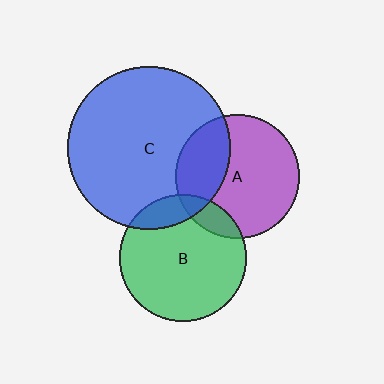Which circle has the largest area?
Circle C (blue).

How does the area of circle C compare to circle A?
Approximately 1.7 times.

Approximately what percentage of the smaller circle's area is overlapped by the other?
Approximately 10%.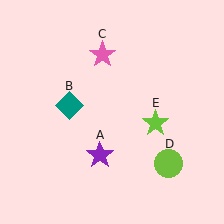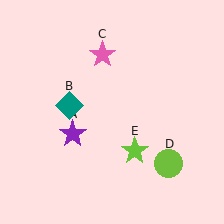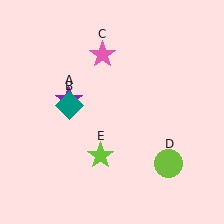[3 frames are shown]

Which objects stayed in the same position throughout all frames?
Teal diamond (object B) and pink star (object C) and lime circle (object D) remained stationary.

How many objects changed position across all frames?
2 objects changed position: purple star (object A), lime star (object E).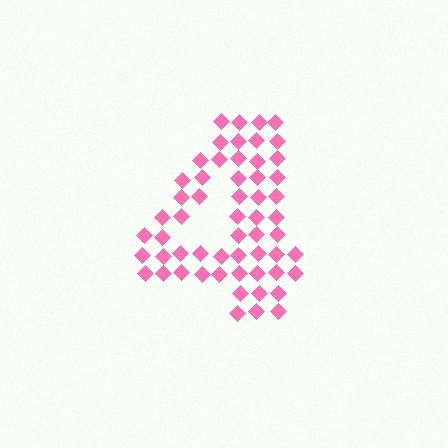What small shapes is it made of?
It is made of small diamonds.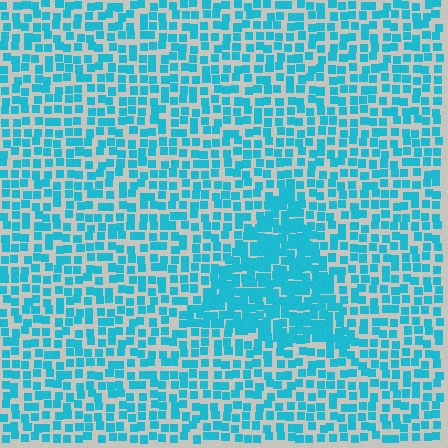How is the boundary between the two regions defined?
The boundary is defined by a change in element density (approximately 1.8x ratio). All elements are the same color, size, and shape.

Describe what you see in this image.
The image contains small cyan elements arranged at two different densities. A triangle-shaped region is visible where the elements are more densely packed than the surrounding area.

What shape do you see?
I see a triangle.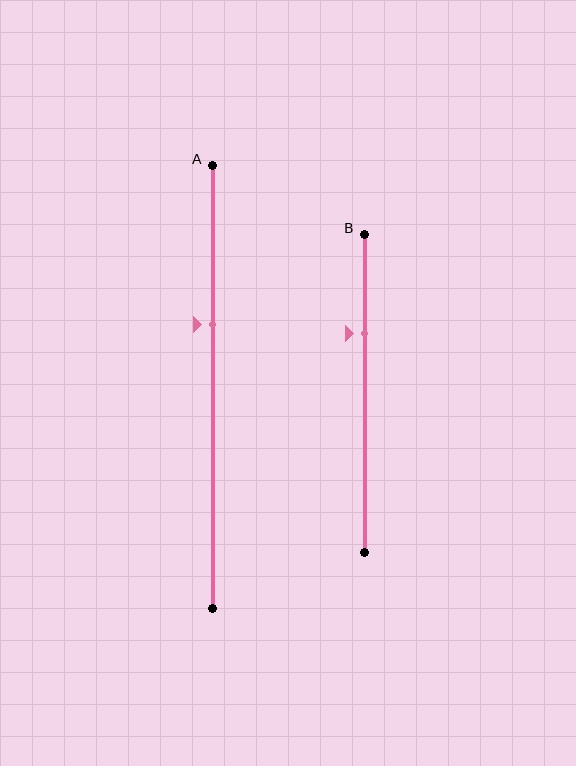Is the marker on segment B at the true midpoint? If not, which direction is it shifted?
No, the marker on segment B is shifted upward by about 19% of the segment length.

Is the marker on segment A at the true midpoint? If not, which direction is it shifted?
No, the marker on segment A is shifted upward by about 14% of the segment length.